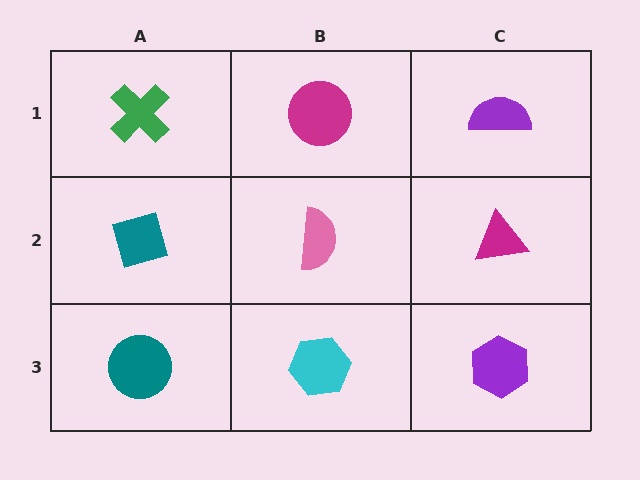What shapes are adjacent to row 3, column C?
A magenta triangle (row 2, column C), a cyan hexagon (row 3, column B).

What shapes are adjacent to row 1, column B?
A pink semicircle (row 2, column B), a green cross (row 1, column A), a purple semicircle (row 1, column C).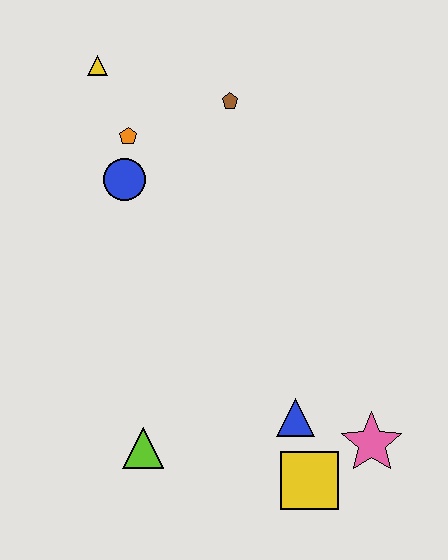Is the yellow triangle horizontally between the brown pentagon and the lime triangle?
No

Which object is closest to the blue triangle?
The yellow square is closest to the blue triangle.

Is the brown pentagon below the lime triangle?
No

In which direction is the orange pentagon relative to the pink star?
The orange pentagon is above the pink star.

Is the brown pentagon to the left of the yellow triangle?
No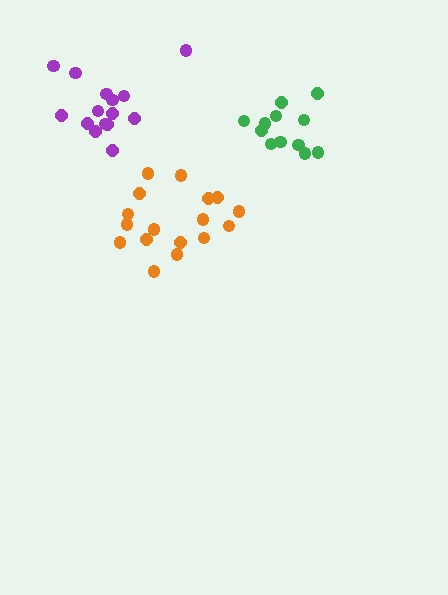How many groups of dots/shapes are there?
There are 3 groups.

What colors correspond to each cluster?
The clusters are colored: purple, orange, green.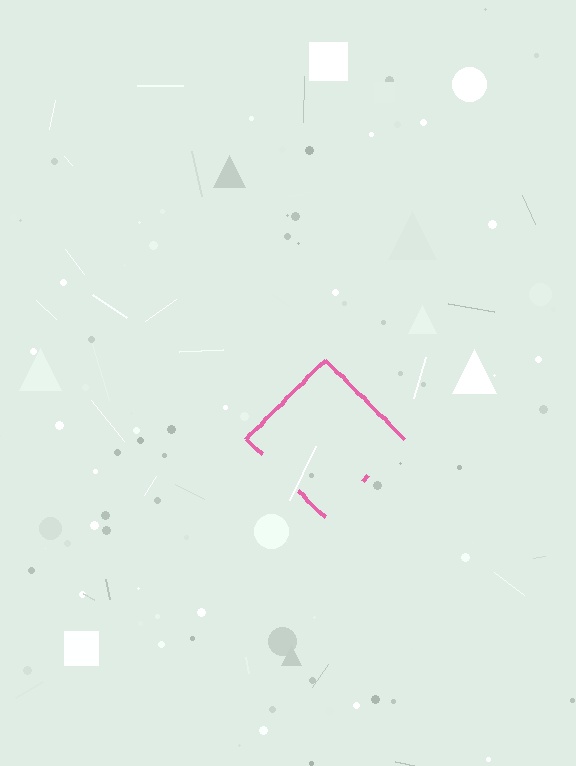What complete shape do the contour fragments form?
The contour fragments form a diamond.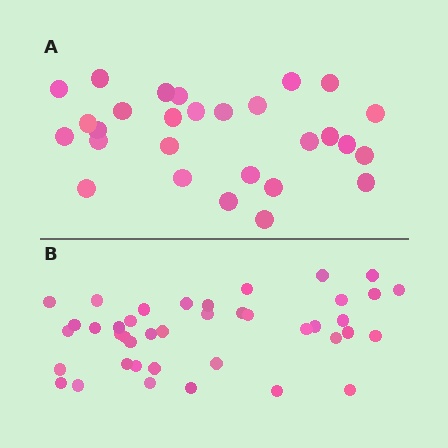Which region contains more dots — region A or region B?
Region B (the bottom region) has more dots.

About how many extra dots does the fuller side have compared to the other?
Region B has approximately 15 more dots than region A.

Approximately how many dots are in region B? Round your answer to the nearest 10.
About 40 dots. (The exact count is 41, which rounds to 40.)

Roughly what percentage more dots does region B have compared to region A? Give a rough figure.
About 45% more.